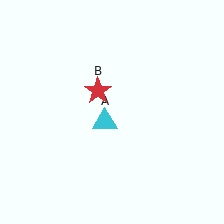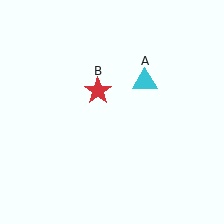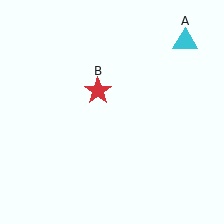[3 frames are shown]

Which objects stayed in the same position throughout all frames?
Red star (object B) remained stationary.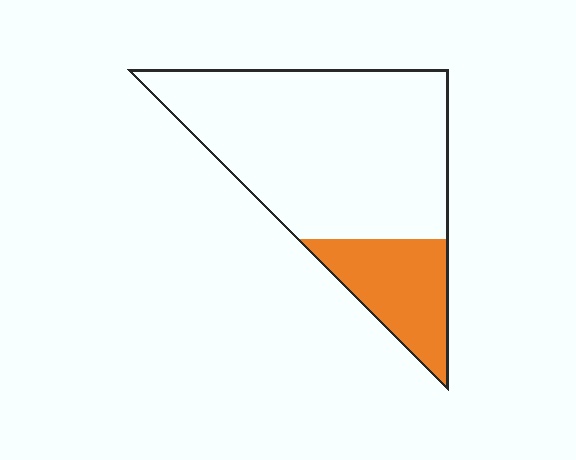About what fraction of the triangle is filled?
About one fifth (1/5).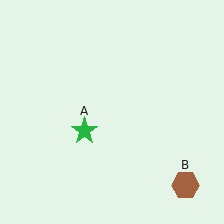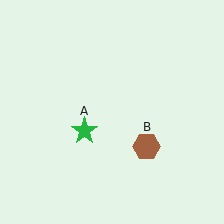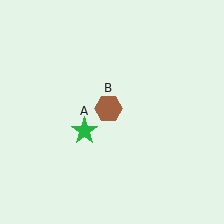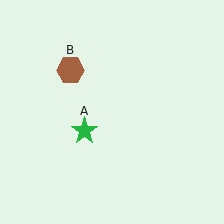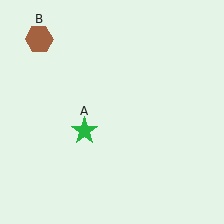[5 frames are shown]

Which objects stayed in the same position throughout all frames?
Green star (object A) remained stationary.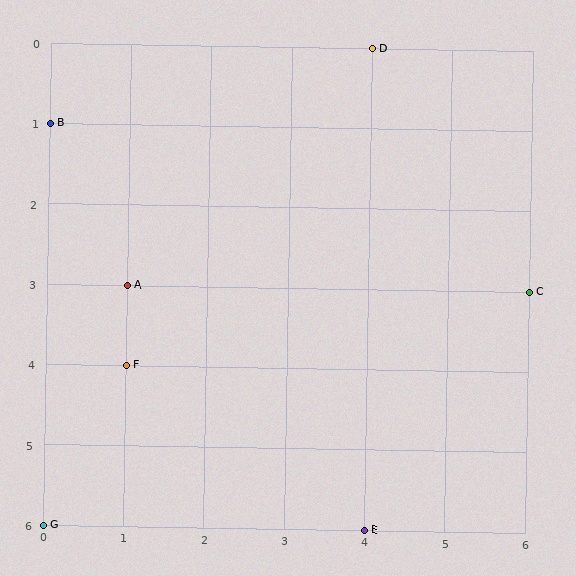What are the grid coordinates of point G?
Point G is at grid coordinates (0, 6).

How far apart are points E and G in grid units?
Points E and G are 4 columns apart.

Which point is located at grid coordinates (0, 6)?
Point G is at (0, 6).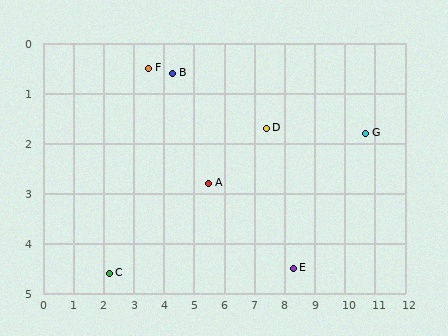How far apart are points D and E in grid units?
Points D and E are about 2.9 grid units apart.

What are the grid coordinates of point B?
Point B is at approximately (4.3, 0.6).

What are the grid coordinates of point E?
Point E is at approximately (8.3, 4.5).